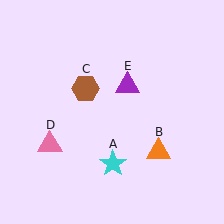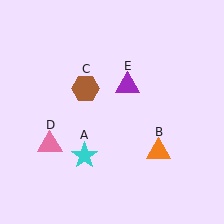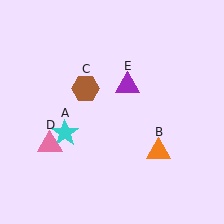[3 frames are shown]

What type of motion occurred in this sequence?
The cyan star (object A) rotated clockwise around the center of the scene.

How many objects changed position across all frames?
1 object changed position: cyan star (object A).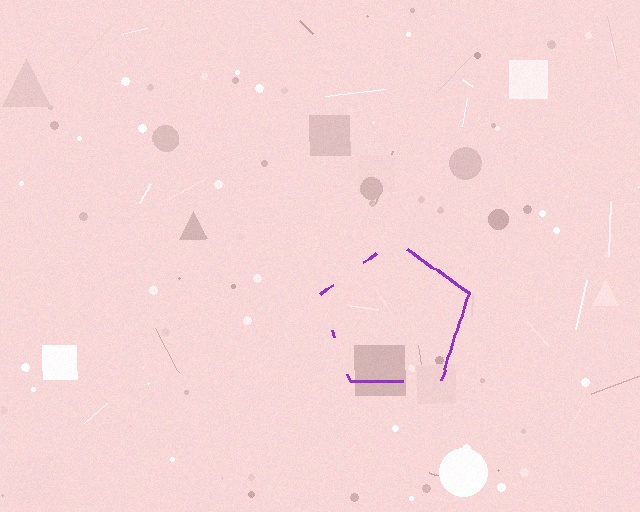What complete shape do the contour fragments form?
The contour fragments form a pentagon.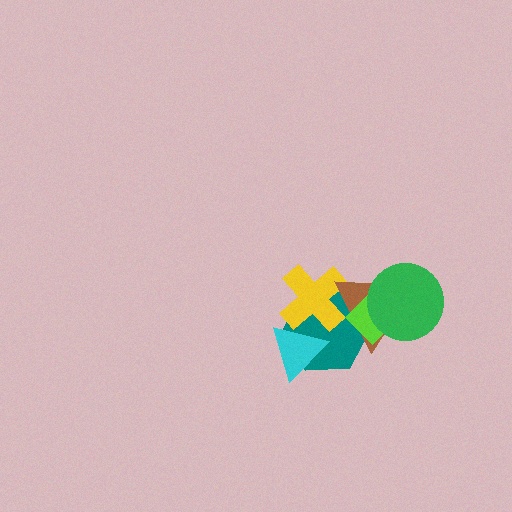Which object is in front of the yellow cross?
The brown triangle is in front of the yellow cross.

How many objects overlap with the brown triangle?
4 objects overlap with the brown triangle.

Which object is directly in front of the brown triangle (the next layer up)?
The lime diamond is directly in front of the brown triangle.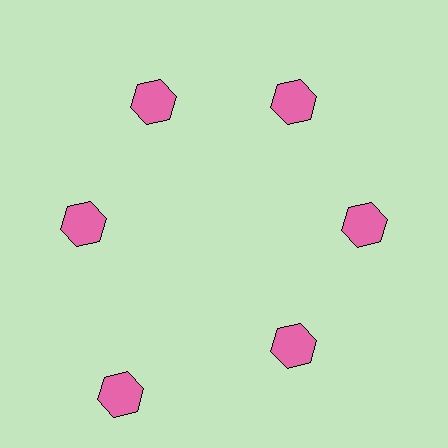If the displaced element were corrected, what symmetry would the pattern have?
It would have 6-fold rotational symmetry — the pattern would map onto itself every 60 degrees.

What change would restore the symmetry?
The symmetry would be restored by moving it inward, back onto the ring so that all 6 hexagons sit at equal angles and equal distance from the center.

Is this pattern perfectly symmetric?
No. The 6 pink hexagons are arranged in a ring, but one element near the 7 o'clock position is pushed outward from the center, breaking the 6-fold rotational symmetry.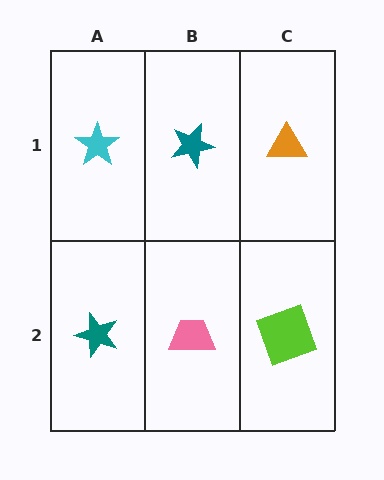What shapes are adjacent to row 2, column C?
An orange triangle (row 1, column C), a pink trapezoid (row 2, column B).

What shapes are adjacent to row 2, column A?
A cyan star (row 1, column A), a pink trapezoid (row 2, column B).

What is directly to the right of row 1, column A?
A teal star.